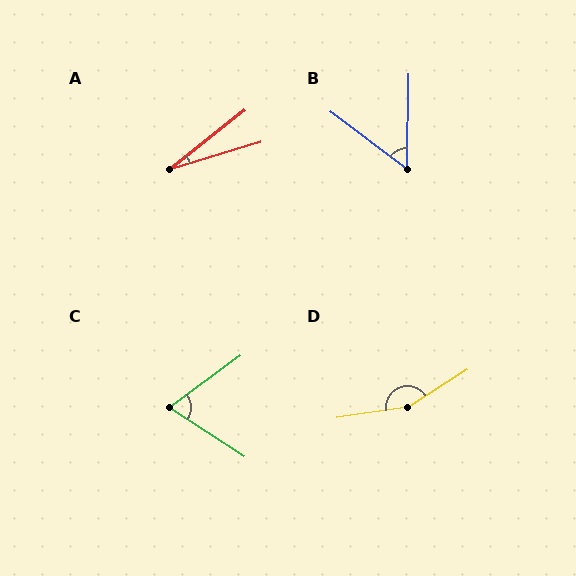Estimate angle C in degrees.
Approximately 70 degrees.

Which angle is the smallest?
A, at approximately 22 degrees.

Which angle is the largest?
D, at approximately 156 degrees.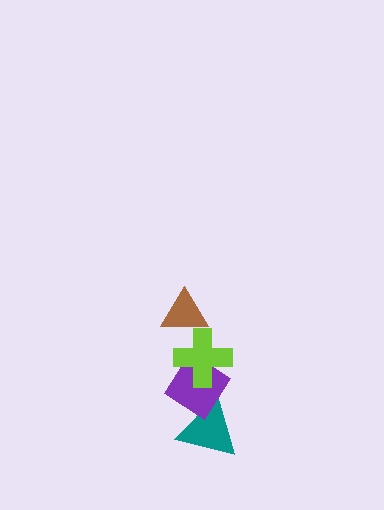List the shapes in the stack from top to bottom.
From top to bottom: the brown triangle, the lime cross, the purple diamond, the teal triangle.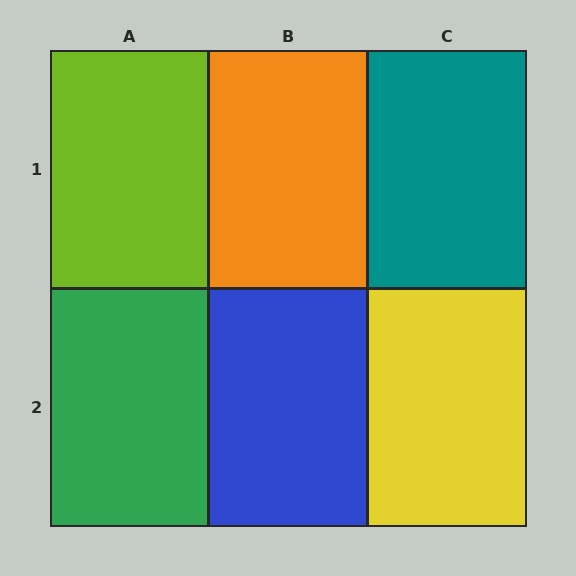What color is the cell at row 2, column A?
Green.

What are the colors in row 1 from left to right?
Lime, orange, teal.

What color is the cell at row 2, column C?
Yellow.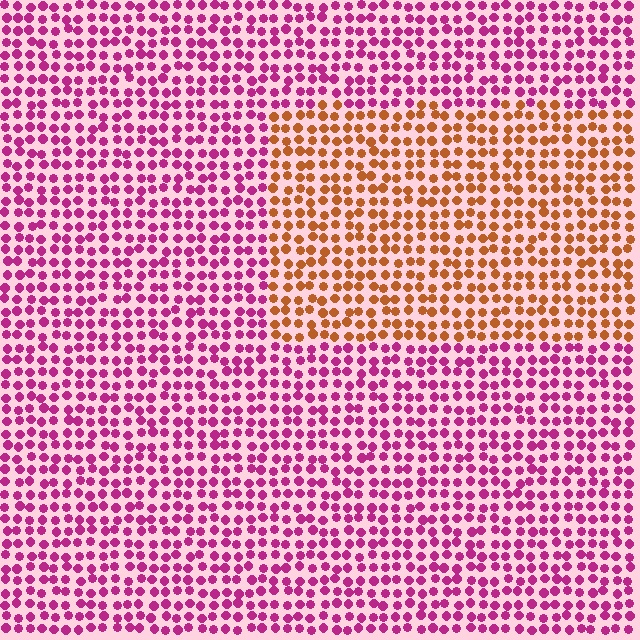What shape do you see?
I see a rectangle.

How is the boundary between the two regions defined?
The boundary is defined purely by a slight shift in hue (about 63 degrees). Spacing, size, and orientation are identical on both sides.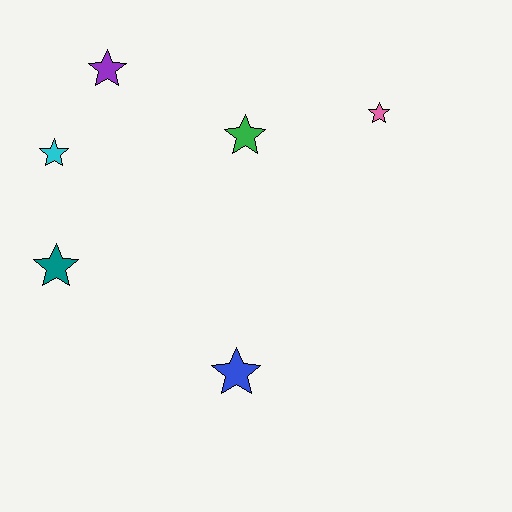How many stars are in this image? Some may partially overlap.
There are 6 stars.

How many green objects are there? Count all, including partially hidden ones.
There is 1 green object.